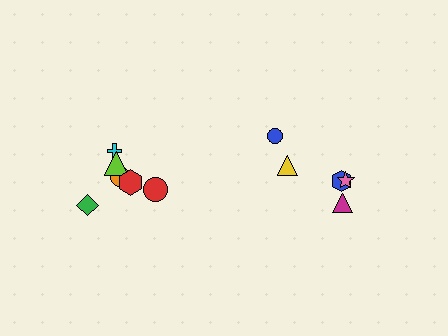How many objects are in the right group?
There are 5 objects.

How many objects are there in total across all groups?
There are 12 objects.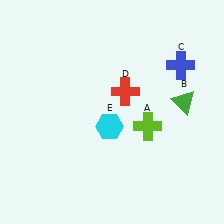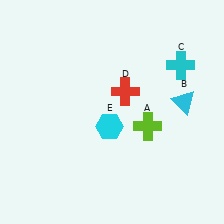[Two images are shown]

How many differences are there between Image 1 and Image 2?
There are 2 differences between the two images.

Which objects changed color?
B changed from green to cyan. C changed from blue to cyan.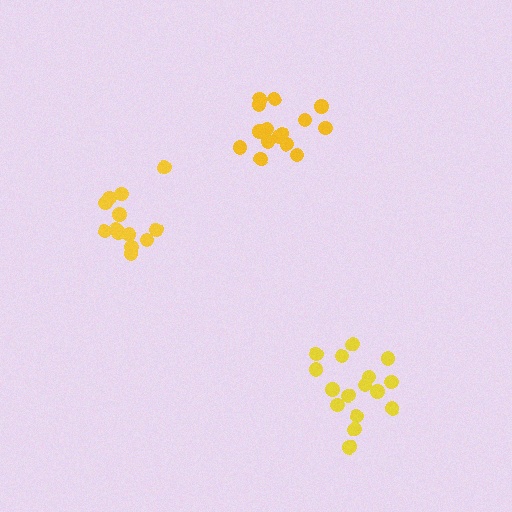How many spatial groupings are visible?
There are 3 spatial groupings.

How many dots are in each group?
Group 1: 13 dots, Group 2: 15 dots, Group 3: 16 dots (44 total).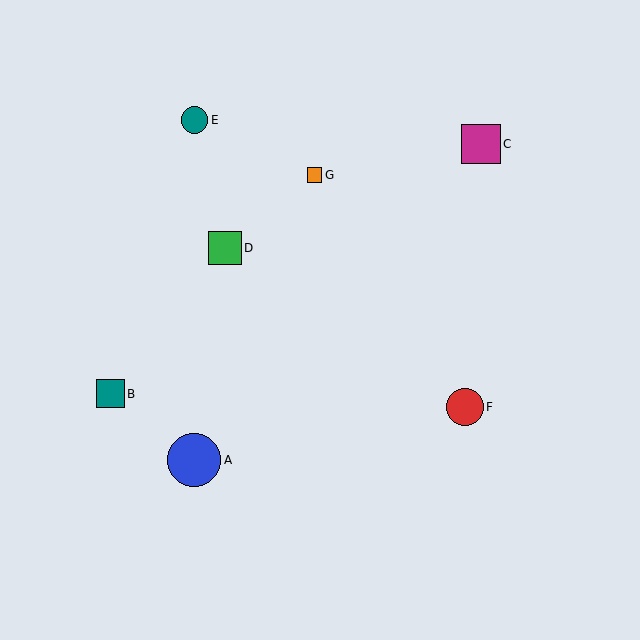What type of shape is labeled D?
Shape D is a green square.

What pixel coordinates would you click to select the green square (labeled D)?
Click at (225, 248) to select the green square D.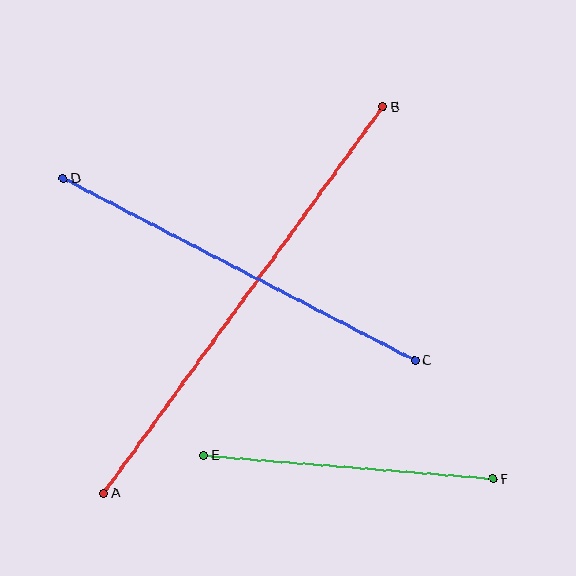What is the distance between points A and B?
The distance is approximately 477 pixels.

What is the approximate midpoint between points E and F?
The midpoint is at approximately (348, 467) pixels.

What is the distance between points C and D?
The distance is approximately 396 pixels.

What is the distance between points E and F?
The distance is approximately 290 pixels.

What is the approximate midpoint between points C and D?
The midpoint is at approximately (239, 270) pixels.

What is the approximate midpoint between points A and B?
The midpoint is at approximately (243, 300) pixels.